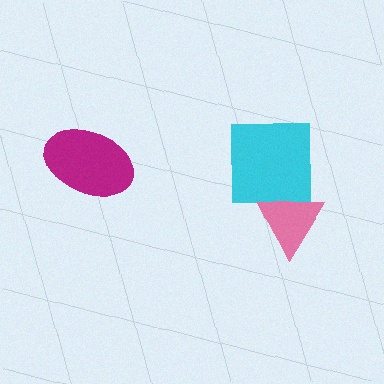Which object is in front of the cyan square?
The pink triangle is in front of the cyan square.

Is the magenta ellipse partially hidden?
No, no other shape covers it.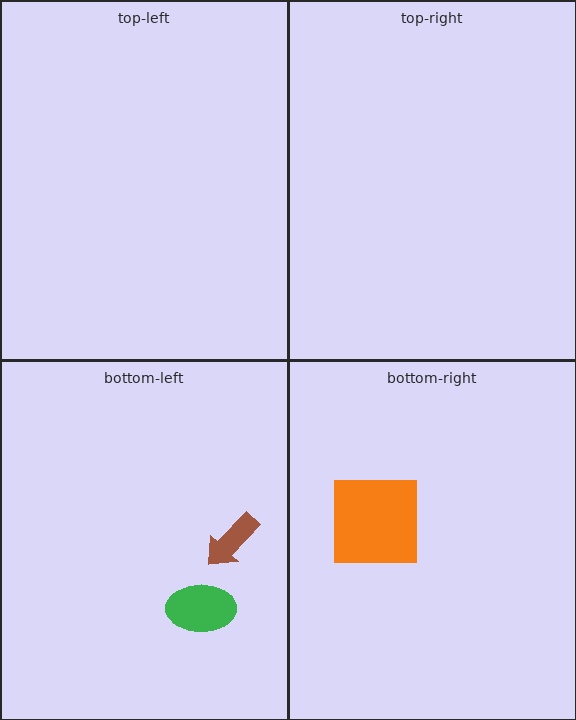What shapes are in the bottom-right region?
The orange square.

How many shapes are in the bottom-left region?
2.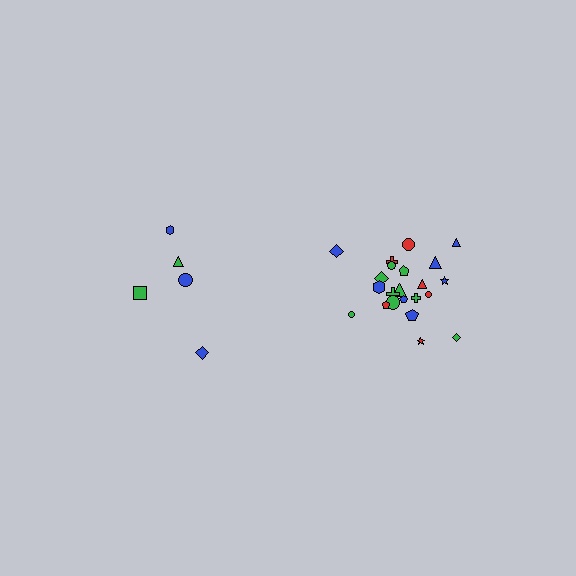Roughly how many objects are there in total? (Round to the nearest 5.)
Roughly 25 objects in total.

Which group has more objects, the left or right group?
The right group.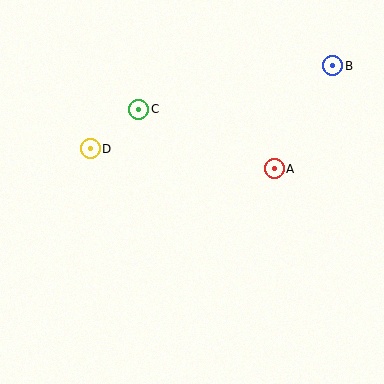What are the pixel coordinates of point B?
Point B is at (333, 66).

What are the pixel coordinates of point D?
Point D is at (90, 149).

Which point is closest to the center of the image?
Point A at (274, 169) is closest to the center.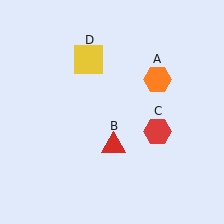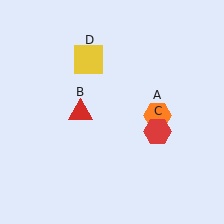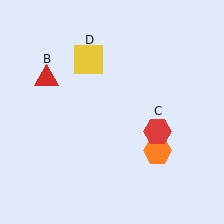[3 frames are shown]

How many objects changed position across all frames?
2 objects changed position: orange hexagon (object A), red triangle (object B).